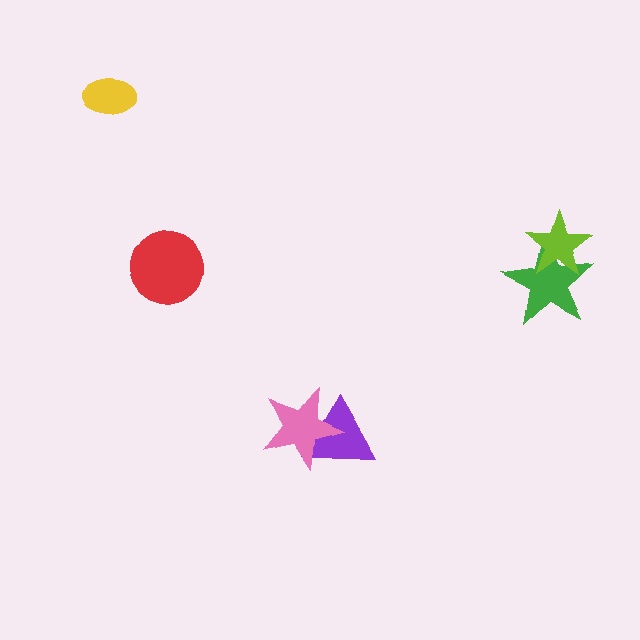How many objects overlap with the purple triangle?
1 object overlaps with the purple triangle.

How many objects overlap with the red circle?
0 objects overlap with the red circle.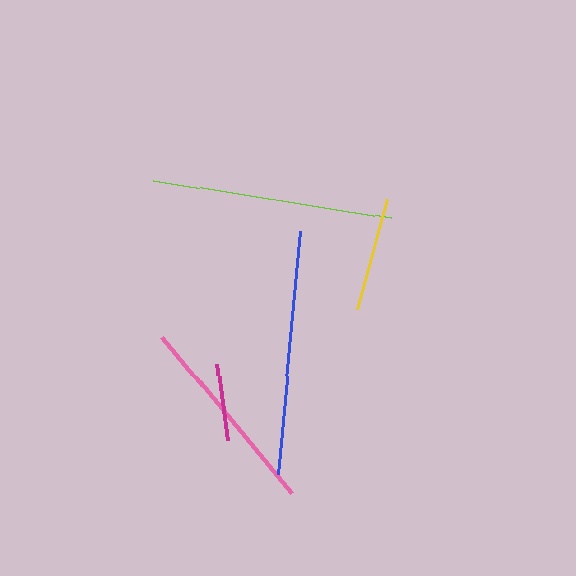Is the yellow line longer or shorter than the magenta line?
The yellow line is longer than the magenta line.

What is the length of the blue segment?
The blue segment is approximately 245 pixels long.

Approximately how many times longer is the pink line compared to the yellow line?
The pink line is approximately 1.8 times the length of the yellow line.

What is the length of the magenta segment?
The magenta segment is approximately 76 pixels long.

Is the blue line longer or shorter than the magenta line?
The blue line is longer than the magenta line.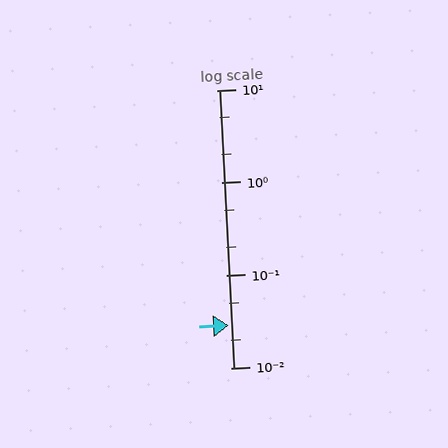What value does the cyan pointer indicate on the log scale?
The pointer indicates approximately 0.029.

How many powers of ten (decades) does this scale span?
The scale spans 3 decades, from 0.01 to 10.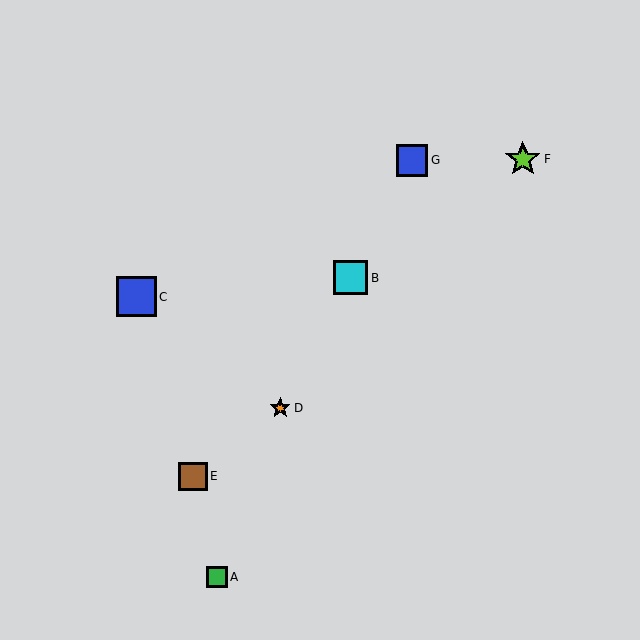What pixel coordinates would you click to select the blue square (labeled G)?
Click at (412, 160) to select the blue square G.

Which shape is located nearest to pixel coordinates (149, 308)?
The blue square (labeled C) at (136, 297) is nearest to that location.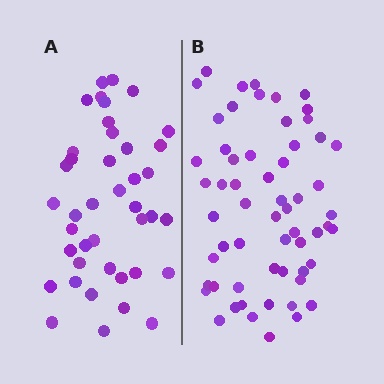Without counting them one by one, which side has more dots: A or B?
Region B (the right region) has more dots.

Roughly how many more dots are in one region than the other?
Region B has approximately 20 more dots than region A.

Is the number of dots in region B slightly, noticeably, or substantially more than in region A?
Region B has noticeably more, but not dramatically so. The ratio is roughly 1.4 to 1.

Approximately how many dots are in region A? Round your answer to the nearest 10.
About 40 dots. (The exact count is 41, which rounds to 40.)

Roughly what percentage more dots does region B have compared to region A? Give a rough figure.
About 45% more.